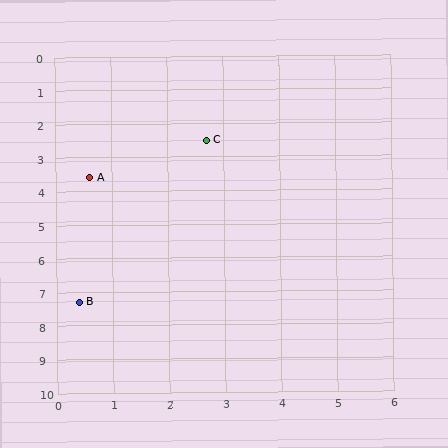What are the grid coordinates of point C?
Point C is at approximately (2.7, 2.5).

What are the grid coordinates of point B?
Point B is at approximately (0.4, 7.3).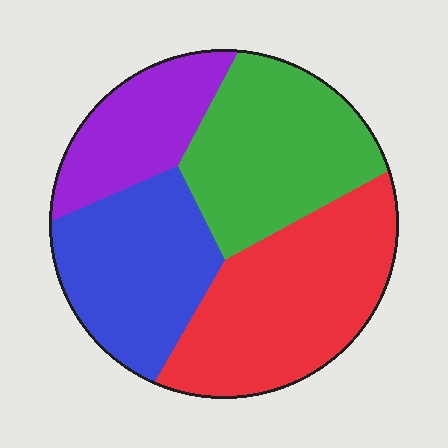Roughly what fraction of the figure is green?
Green covers 27% of the figure.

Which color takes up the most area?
Red, at roughly 30%.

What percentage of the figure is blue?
Blue covers 24% of the figure.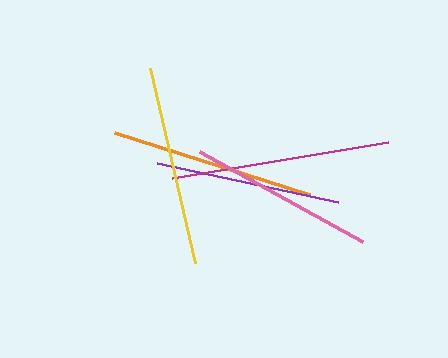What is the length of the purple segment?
The purple segment is approximately 186 pixels long.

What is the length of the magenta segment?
The magenta segment is approximately 219 pixels long.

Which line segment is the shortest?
The pink line is the shortest at approximately 185 pixels.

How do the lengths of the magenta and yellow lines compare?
The magenta and yellow lines are approximately the same length.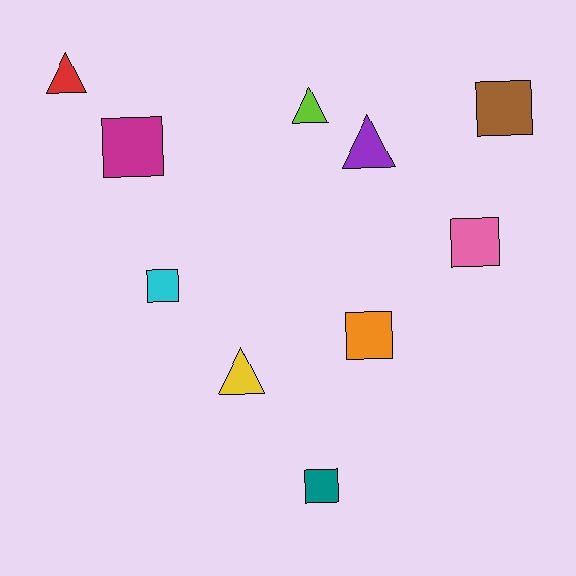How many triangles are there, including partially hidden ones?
There are 4 triangles.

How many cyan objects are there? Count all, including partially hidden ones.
There is 1 cyan object.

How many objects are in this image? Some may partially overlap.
There are 10 objects.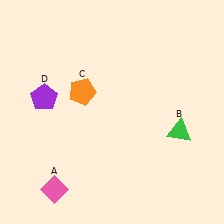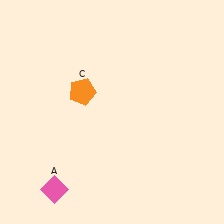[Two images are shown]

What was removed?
The purple pentagon (D), the green triangle (B) were removed in Image 2.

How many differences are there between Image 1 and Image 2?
There are 2 differences between the two images.